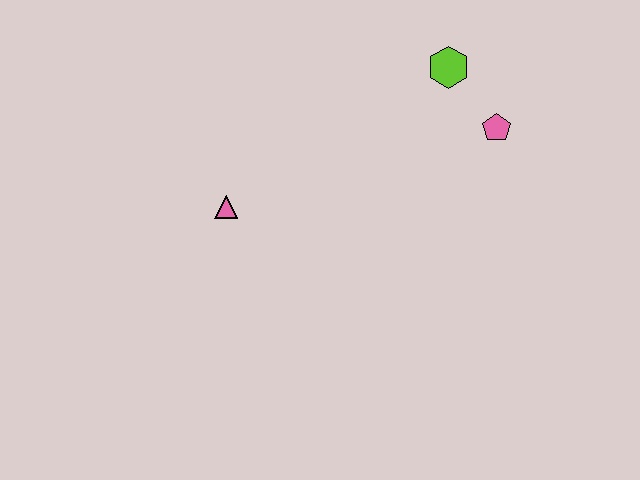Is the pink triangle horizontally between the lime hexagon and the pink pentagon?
No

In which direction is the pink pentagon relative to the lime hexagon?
The pink pentagon is below the lime hexagon.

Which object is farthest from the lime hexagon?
The pink triangle is farthest from the lime hexagon.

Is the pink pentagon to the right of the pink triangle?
Yes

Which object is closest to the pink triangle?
The lime hexagon is closest to the pink triangle.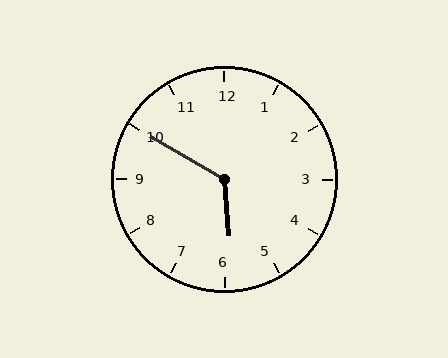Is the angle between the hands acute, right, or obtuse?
It is obtuse.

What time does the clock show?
5:50.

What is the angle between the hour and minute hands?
Approximately 125 degrees.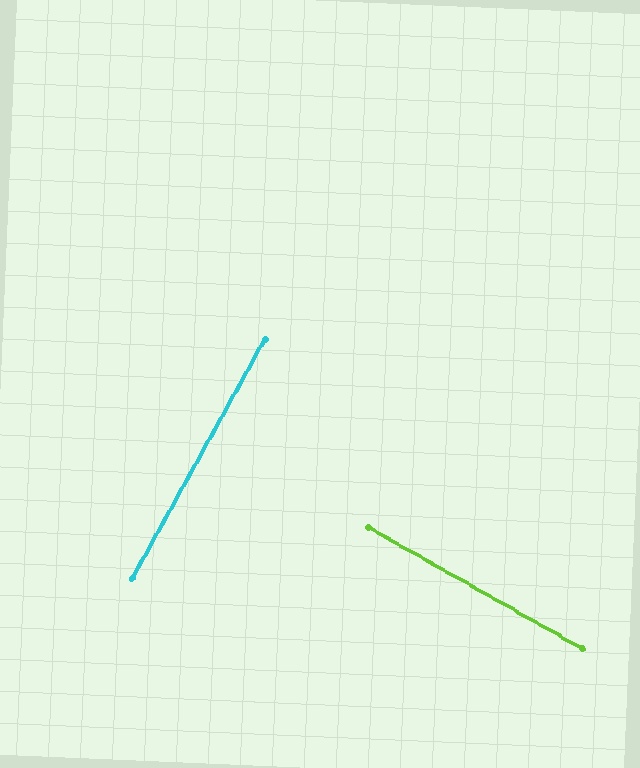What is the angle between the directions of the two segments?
Approximately 90 degrees.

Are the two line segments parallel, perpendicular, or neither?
Perpendicular — they meet at approximately 90°.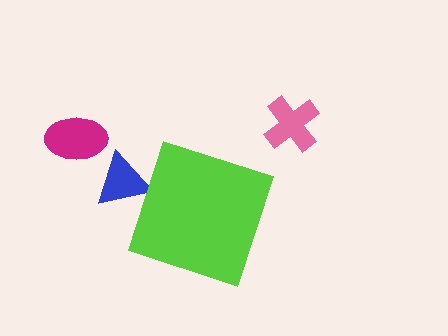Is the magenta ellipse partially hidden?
No, the magenta ellipse is fully visible.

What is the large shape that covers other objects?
A lime diamond.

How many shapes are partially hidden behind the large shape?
1 shape is partially hidden.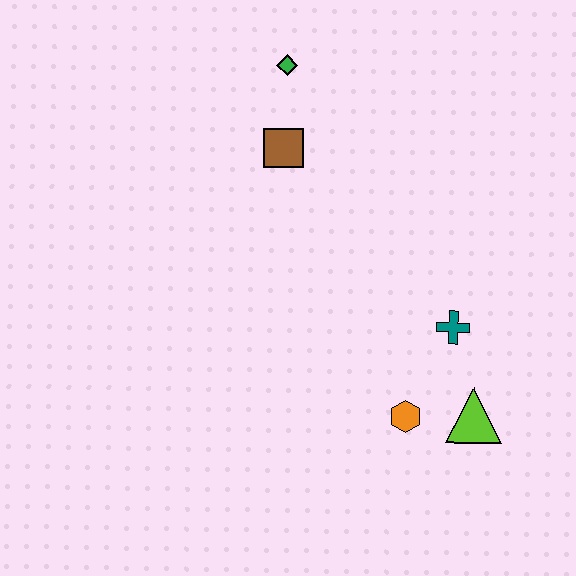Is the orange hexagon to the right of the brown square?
Yes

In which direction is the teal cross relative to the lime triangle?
The teal cross is above the lime triangle.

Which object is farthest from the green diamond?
The lime triangle is farthest from the green diamond.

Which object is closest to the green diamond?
The brown square is closest to the green diamond.